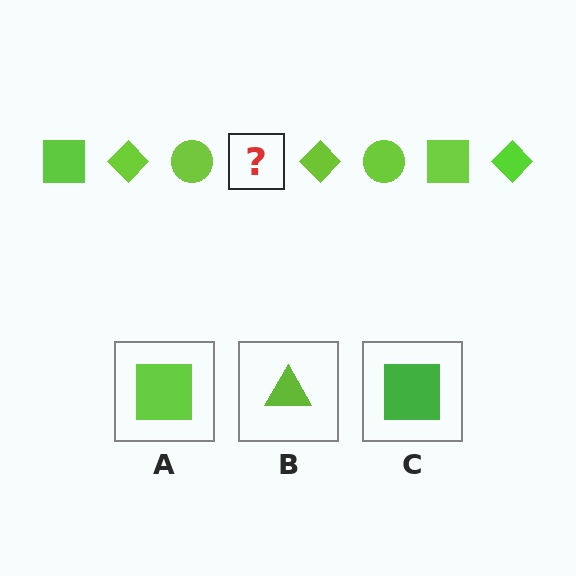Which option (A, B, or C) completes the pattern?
A.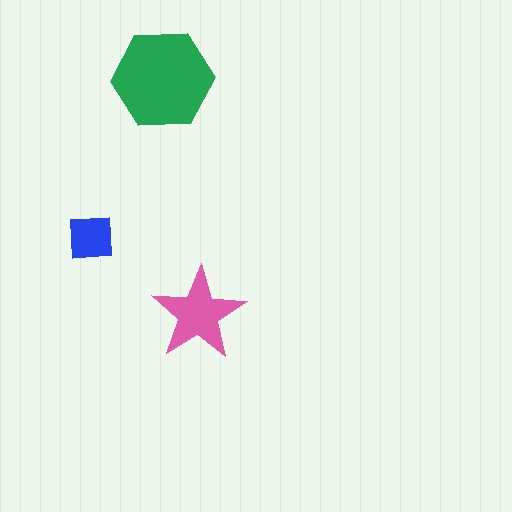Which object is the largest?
The green hexagon.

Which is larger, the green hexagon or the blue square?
The green hexagon.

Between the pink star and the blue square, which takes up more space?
The pink star.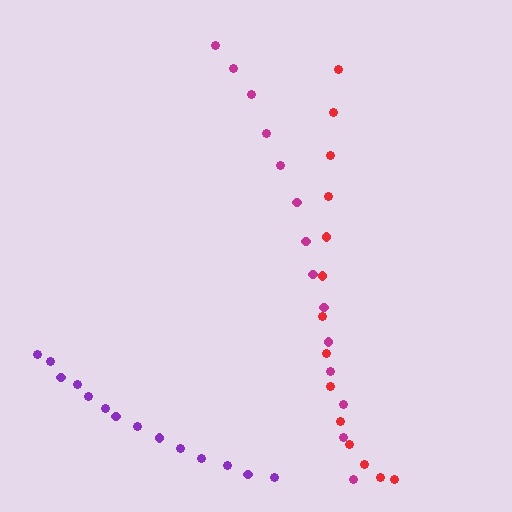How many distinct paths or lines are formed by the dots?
There are 3 distinct paths.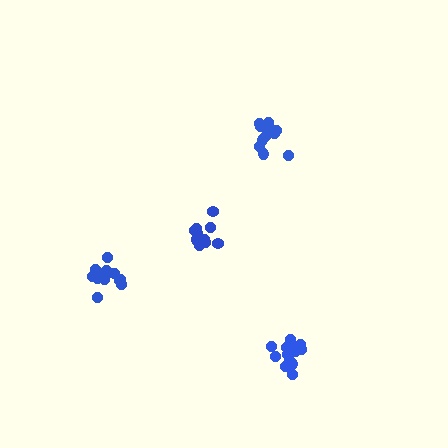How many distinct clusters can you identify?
There are 4 distinct clusters.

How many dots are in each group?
Group 1: 11 dots, Group 2: 15 dots, Group 3: 14 dots, Group 4: 12 dots (52 total).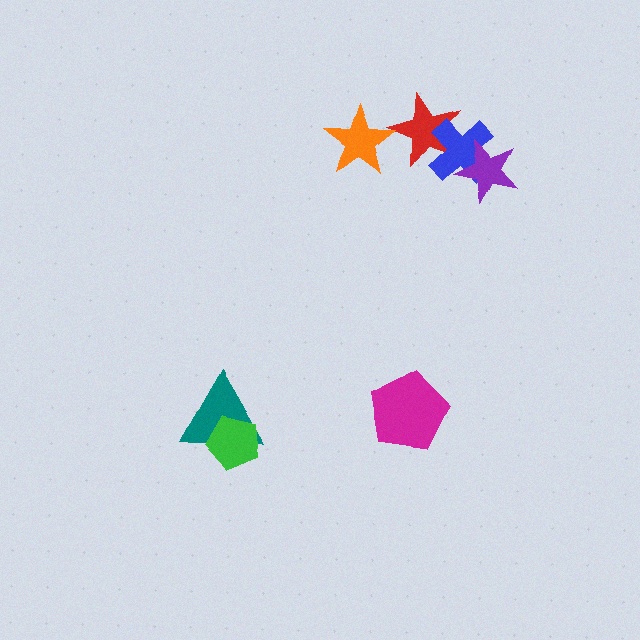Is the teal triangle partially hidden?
Yes, it is partially covered by another shape.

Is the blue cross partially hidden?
Yes, it is partially covered by another shape.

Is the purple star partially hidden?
No, no other shape covers it.